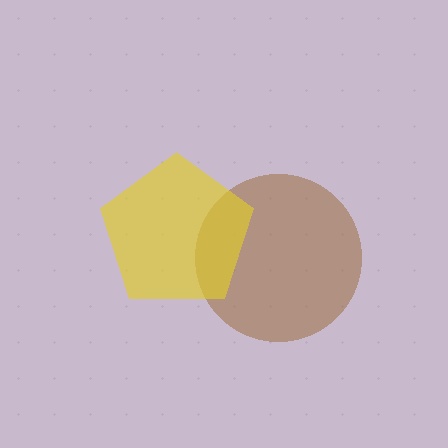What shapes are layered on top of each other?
The layered shapes are: a brown circle, a yellow pentagon.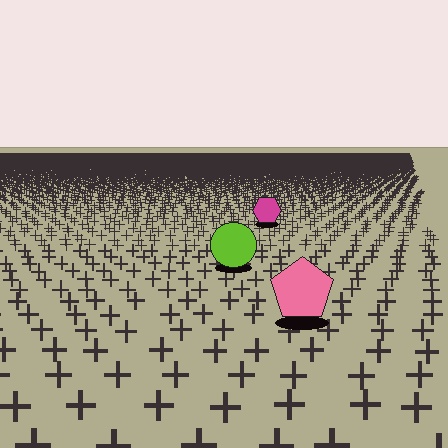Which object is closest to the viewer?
The pink pentagon is closest. The texture marks near it are larger and more spread out.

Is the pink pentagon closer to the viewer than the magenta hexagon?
Yes. The pink pentagon is closer — you can tell from the texture gradient: the ground texture is coarser near it.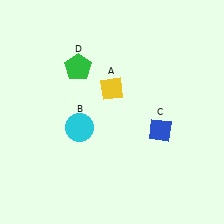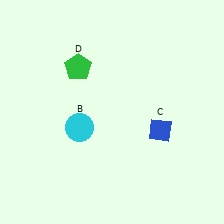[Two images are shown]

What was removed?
The yellow diamond (A) was removed in Image 2.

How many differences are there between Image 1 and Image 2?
There is 1 difference between the two images.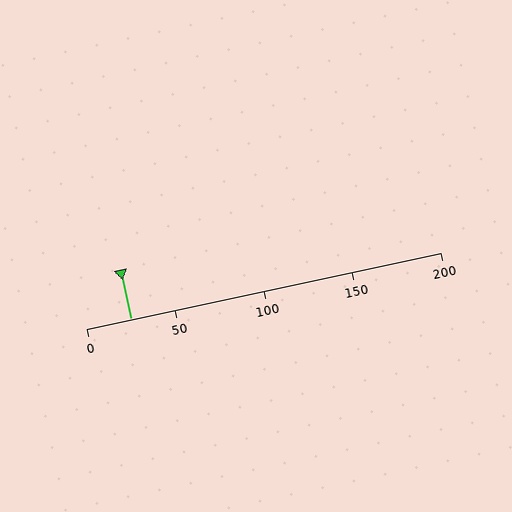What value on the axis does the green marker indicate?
The marker indicates approximately 25.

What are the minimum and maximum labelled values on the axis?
The axis runs from 0 to 200.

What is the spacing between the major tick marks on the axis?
The major ticks are spaced 50 apart.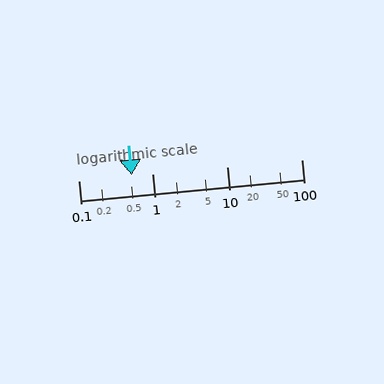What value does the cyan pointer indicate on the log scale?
The pointer indicates approximately 0.52.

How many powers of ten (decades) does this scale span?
The scale spans 3 decades, from 0.1 to 100.